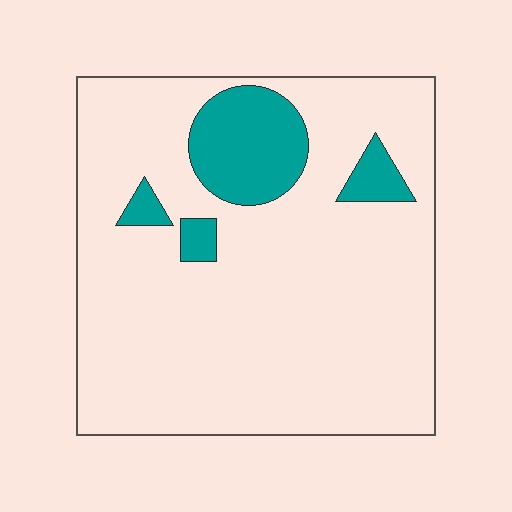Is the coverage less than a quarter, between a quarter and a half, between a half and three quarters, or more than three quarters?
Less than a quarter.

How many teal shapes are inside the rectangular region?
4.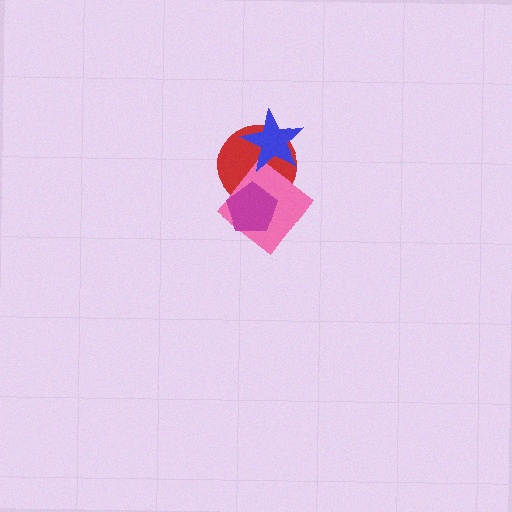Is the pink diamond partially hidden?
Yes, it is partially covered by another shape.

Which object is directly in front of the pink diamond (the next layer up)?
The blue star is directly in front of the pink diamond.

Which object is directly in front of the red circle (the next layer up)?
The pink diamond is directly in front of the red circle.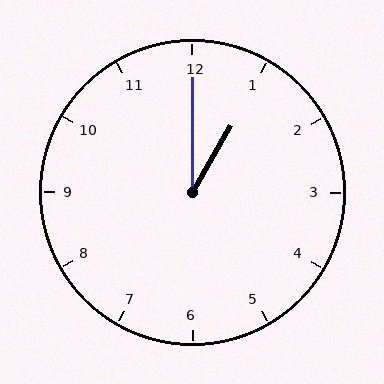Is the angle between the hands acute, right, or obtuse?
It is acute.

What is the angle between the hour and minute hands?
Approximately 30 degrees.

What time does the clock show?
1:00.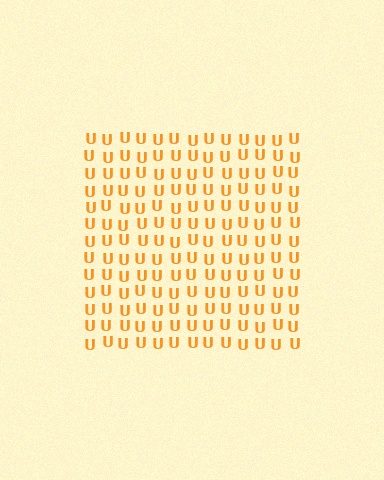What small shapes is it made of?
It is made of small letter U's.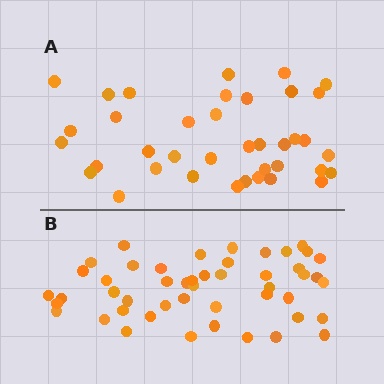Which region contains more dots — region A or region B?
Region B (the bottom region) has more dots.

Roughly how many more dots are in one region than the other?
Region B has roughly 10 or so more dots than region A.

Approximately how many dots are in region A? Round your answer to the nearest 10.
About 40 dots. (The exact count is 38, which rounds to 40.)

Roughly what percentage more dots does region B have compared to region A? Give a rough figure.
About 25% more.